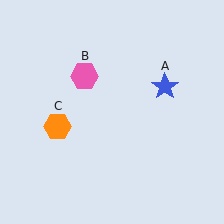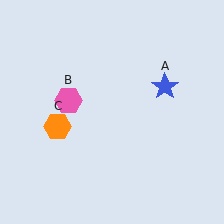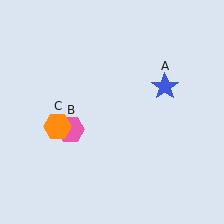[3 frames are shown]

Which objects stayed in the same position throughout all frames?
Blue star (object A) and orange hexagon (object C) remained stationary.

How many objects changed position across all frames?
1 object changed position: pink hexagon (object B).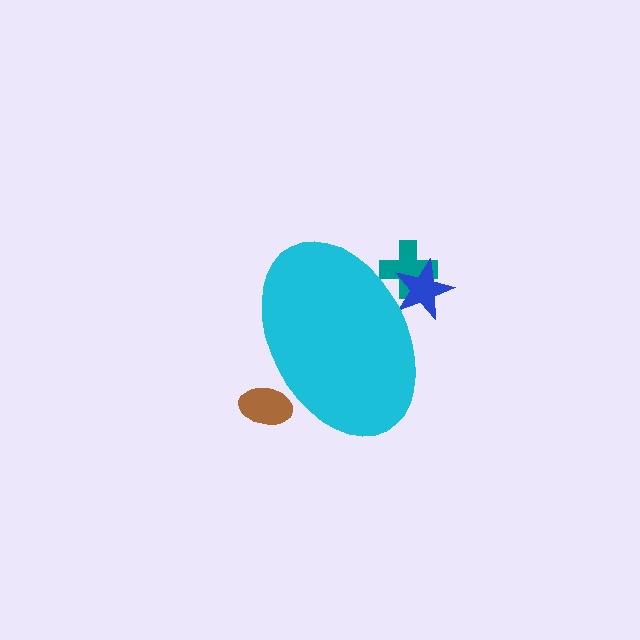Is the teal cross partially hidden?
Yes, the teal cross is partially hidden behind the cyan ellipse.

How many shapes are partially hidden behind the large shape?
3 shapes are partially hidden.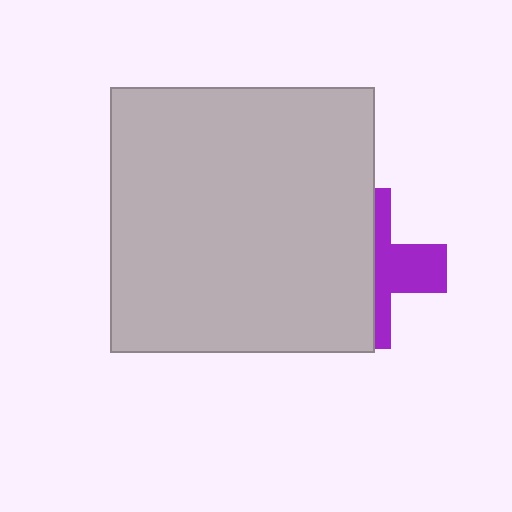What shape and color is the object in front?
The object in front is a light gray square.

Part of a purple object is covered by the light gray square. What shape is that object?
It is a cross.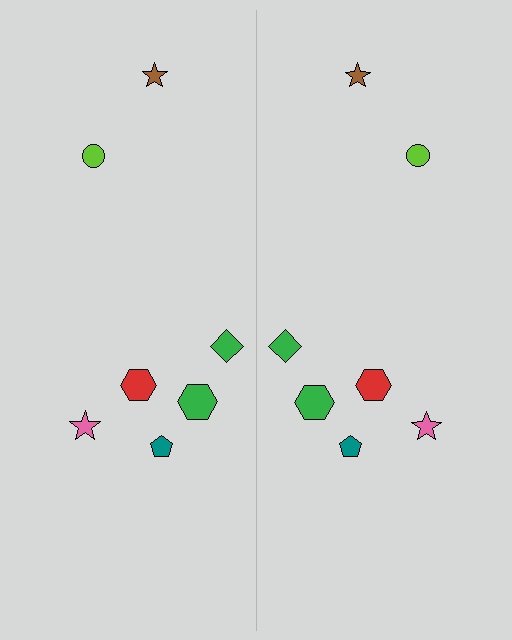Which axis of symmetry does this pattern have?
The pattern has a vertical axis of symmetry running through the center of the image.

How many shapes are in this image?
There are 14 shapes in this image.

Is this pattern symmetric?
Yes, this pattern has bilateral (reflection) symmetry.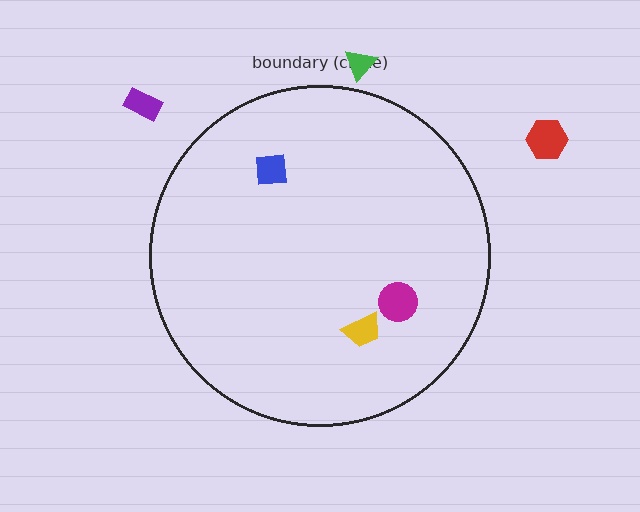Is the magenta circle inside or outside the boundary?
Inside.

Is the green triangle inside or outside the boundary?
Outside.